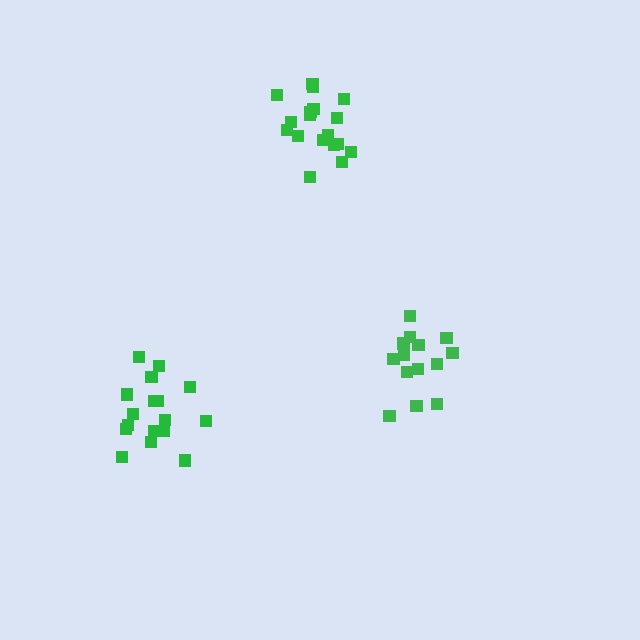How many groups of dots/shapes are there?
There are 3 groups.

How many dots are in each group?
Group 1: 17 dots, Group 2: 14 dots, Group 3: 18 dots (49 total).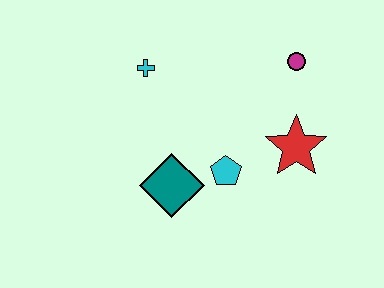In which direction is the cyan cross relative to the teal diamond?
The cyan cross is above the teal diamond.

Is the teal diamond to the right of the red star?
No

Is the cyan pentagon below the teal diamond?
No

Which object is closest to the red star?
The cyan pentagon is closest to the red star.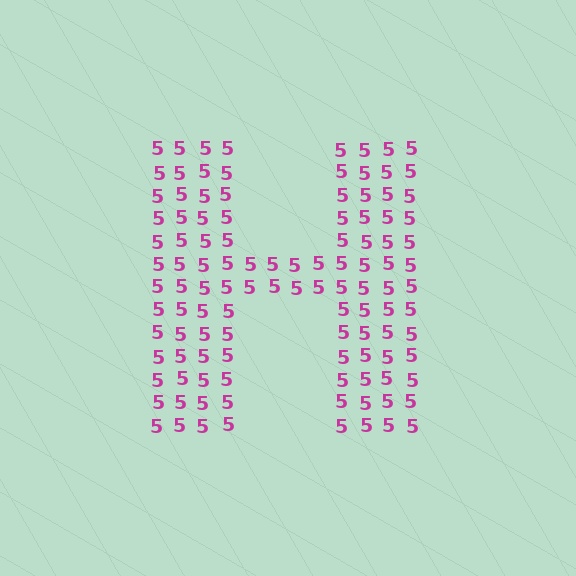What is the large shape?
The large shape is the letter H.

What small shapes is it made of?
It is made of small digit 5's.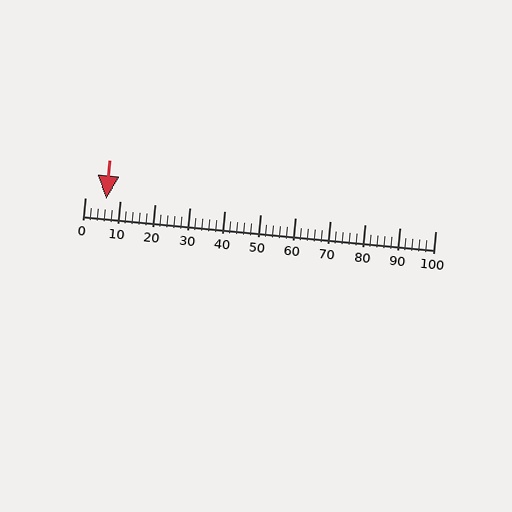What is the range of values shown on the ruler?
The ruler shows values from 0 to 100.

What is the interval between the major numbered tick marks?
The major tick marks are spaced 10 units apart.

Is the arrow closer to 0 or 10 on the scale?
The arrow is closer to 10.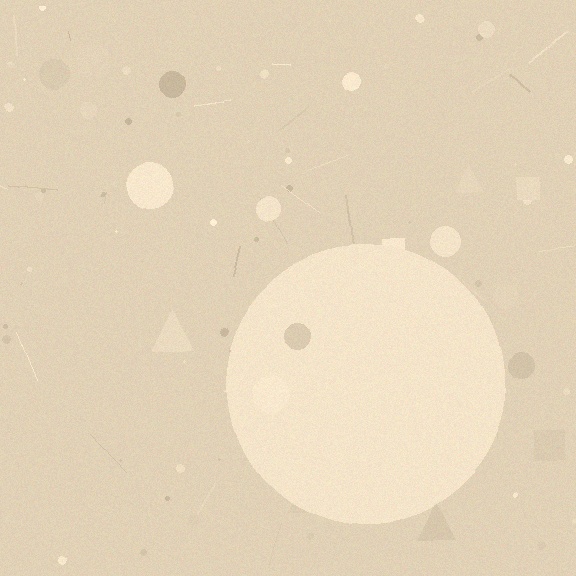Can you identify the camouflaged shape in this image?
The camouflaged shape is a circle.